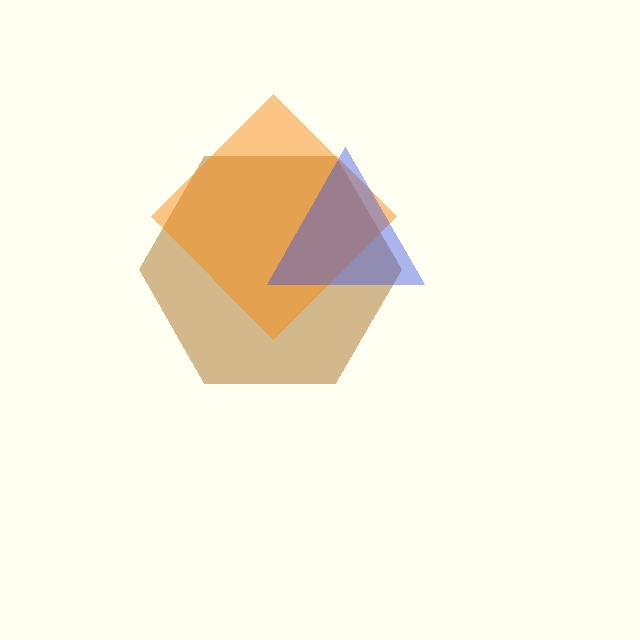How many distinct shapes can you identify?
There are 3 distinct shapes: a brown hexagon, an orange diamond, a blue triangle.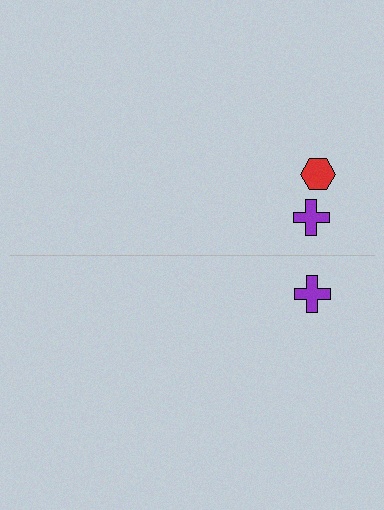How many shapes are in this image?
There are 3 shapes in this image.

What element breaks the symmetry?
A red hexagon is missing from the bottom side.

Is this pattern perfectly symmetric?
No, the pattern is not perfectly symmetric. A red hexagon is missing from the bottom side.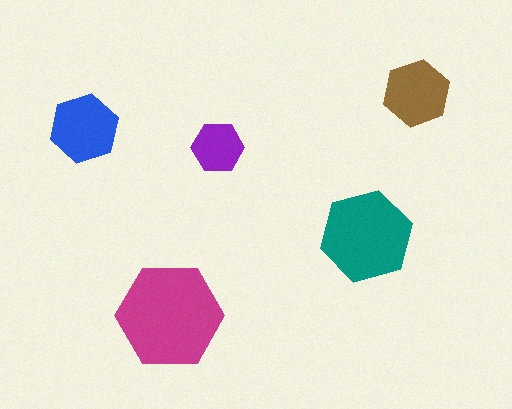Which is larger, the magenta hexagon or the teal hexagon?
The magenta one.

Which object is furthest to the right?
The brown hexagon is rightmost.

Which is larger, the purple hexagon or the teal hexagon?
The teal one.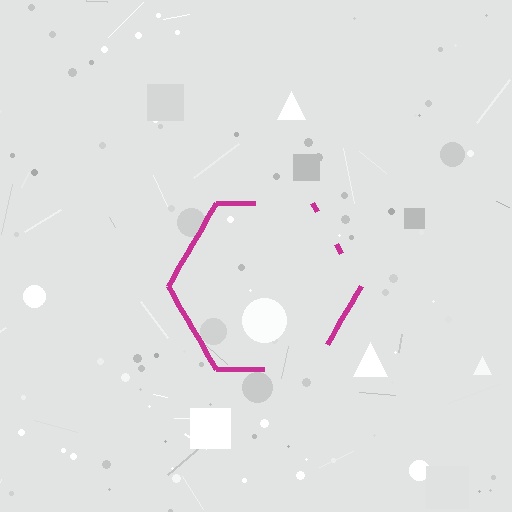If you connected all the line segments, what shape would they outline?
They would outline a hexagon.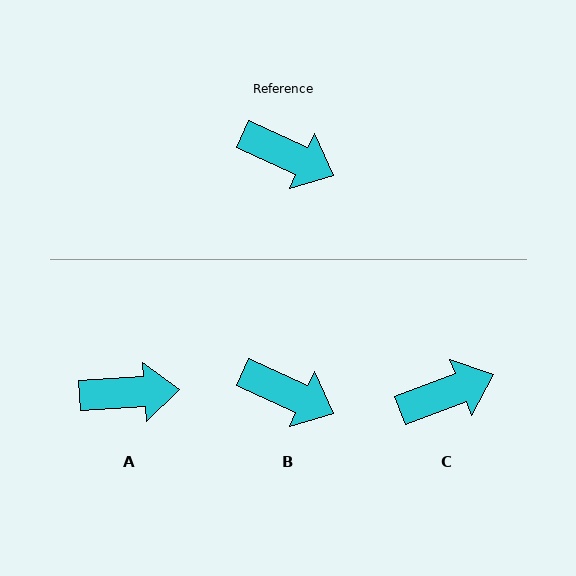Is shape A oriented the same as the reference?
No, it is off by about 28 degrees.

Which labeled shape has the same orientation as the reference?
B.